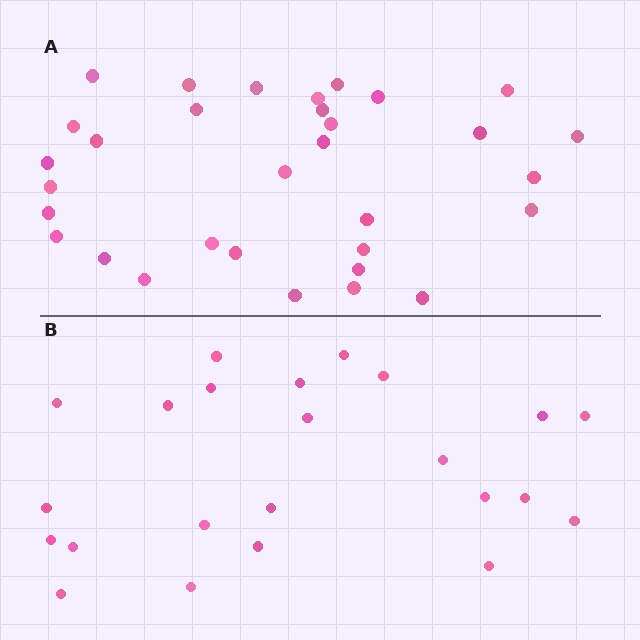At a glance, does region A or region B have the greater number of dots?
Region A (the top region) has more dots.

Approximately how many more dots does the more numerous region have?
Region A has roughly 8 or so more dots than region B.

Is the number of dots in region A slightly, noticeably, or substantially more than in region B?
Region A has noticeably more, but not dramatically so. The ratio is roughly 1.4 to 1.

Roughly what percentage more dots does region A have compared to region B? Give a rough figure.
About 40% more.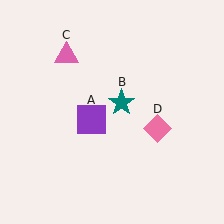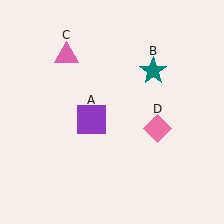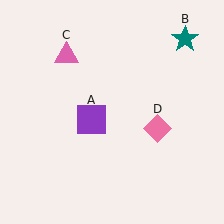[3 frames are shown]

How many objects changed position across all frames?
1 object changed position: teal star (object B).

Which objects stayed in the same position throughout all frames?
Purple square (object A) and pink triangle (object C) and pink diamond (object D) remained stationary.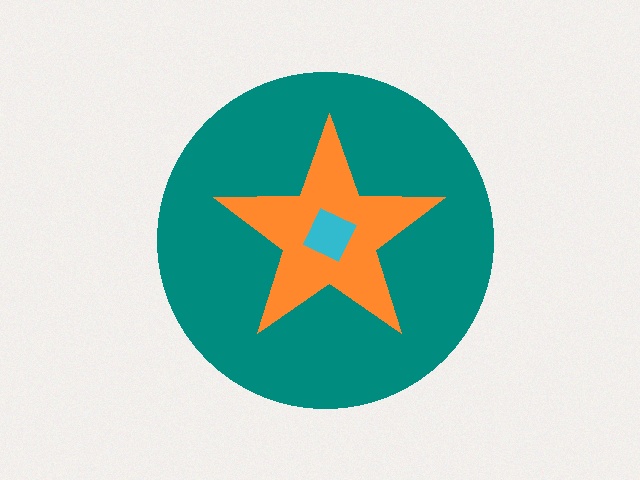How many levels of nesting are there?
3.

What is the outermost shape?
The teal circle.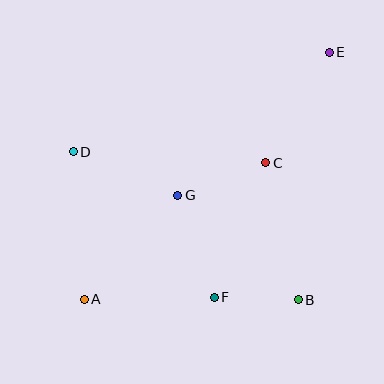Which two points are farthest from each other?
Points A and E are farthest from each other.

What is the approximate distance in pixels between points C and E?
The distance between C and E is approximately 127 pixels.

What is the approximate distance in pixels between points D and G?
The distance between D and G is approximately 113 pixels.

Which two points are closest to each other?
Points B and F are closest to each other.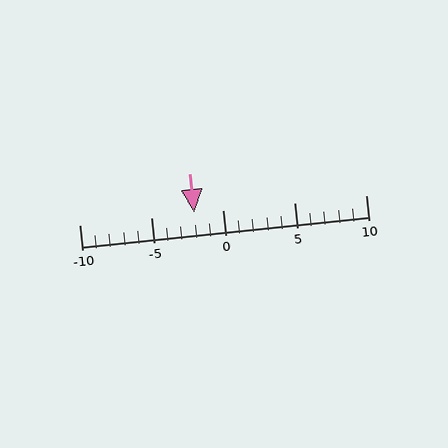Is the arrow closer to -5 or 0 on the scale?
The arrow is closer to 0.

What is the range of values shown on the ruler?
The ruler shows values from -10 to 10.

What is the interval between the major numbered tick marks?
The major tick marks are spaced 5 units apart.